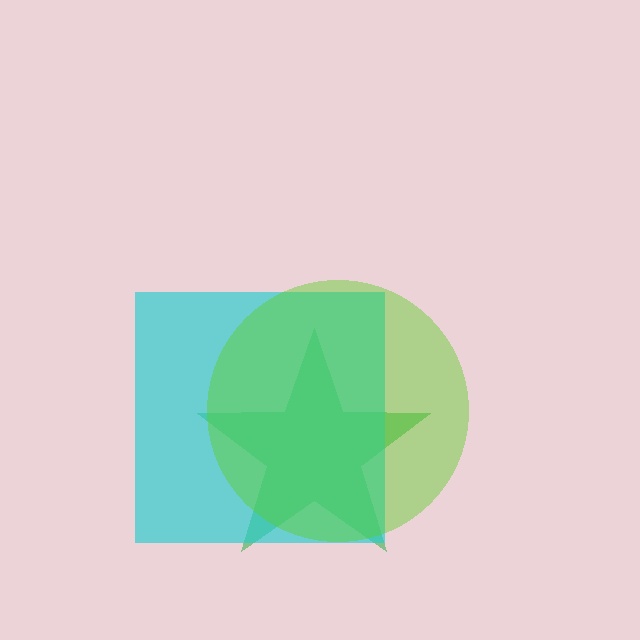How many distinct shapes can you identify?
There are 3 distinct shapes: a green star, a cyan square, a lime circle.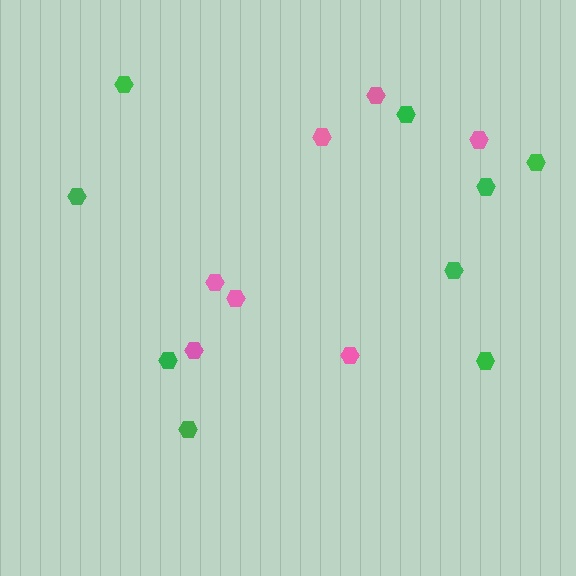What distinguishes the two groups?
There are 2 groups: one group of green hexagons (9) and one group of pink hexagons (7).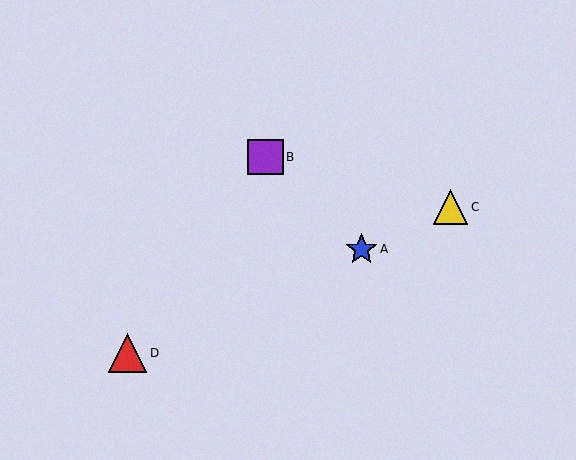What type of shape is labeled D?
Shape D is a red triangle.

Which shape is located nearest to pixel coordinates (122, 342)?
The red triangle (labeled D) at (127, 353) is nearest to that location.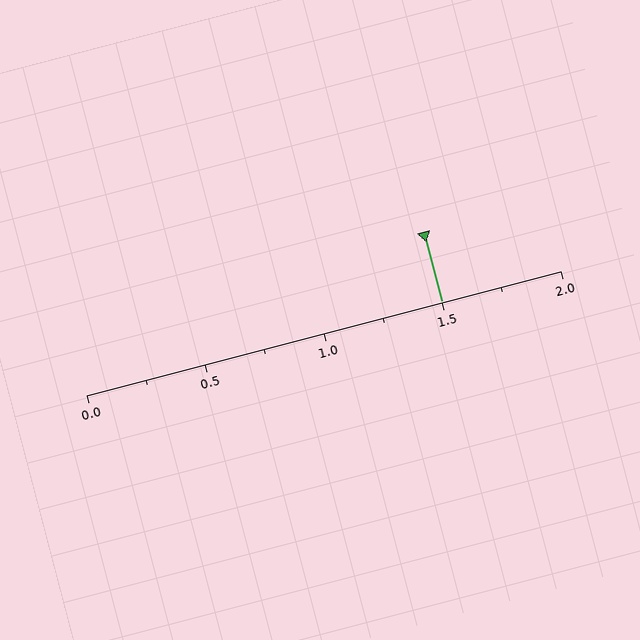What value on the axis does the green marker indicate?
The marker indicates approximately 1.5.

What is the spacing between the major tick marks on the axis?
The major ticks are spaced 0.5 apart.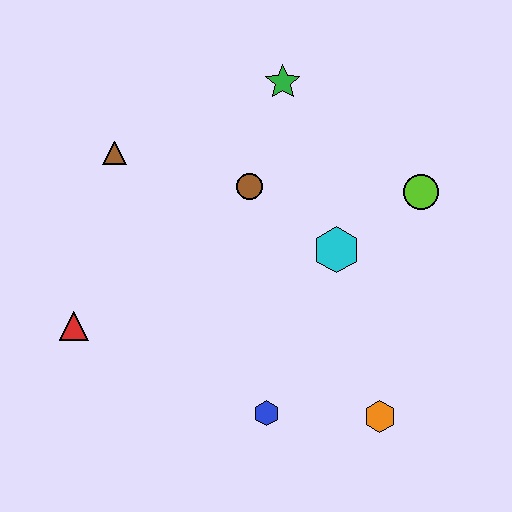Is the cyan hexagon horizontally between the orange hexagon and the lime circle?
No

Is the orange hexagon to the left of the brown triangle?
No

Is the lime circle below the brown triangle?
Yes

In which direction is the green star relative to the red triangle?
The green star is above the red triangle.